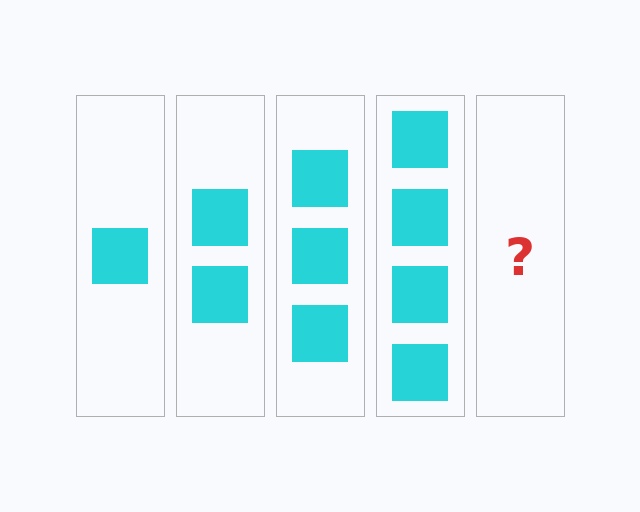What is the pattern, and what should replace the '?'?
The pattern is that each step adds one more square. The '?' should be 5 squares.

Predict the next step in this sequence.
The next step is 5 squares.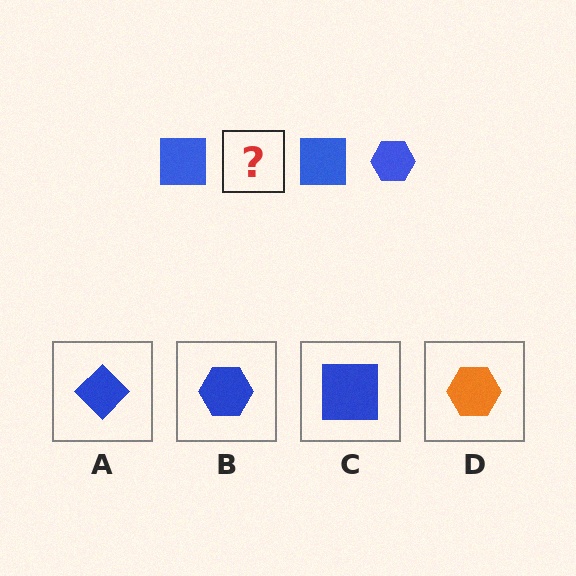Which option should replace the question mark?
Option B.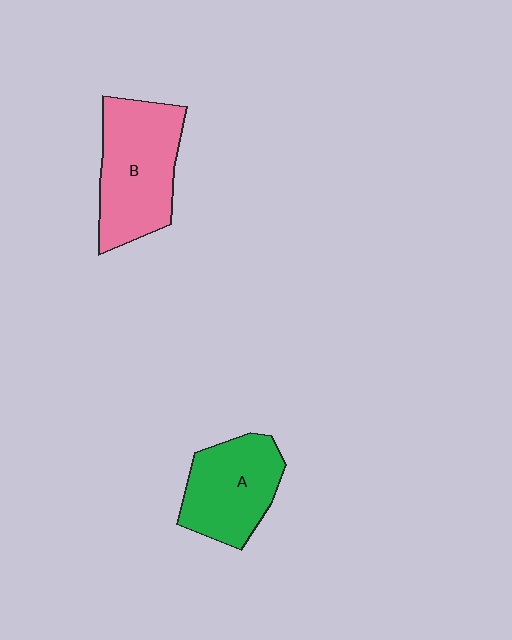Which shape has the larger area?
Shape B (pink).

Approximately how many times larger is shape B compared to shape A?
Approximately 1.2 times.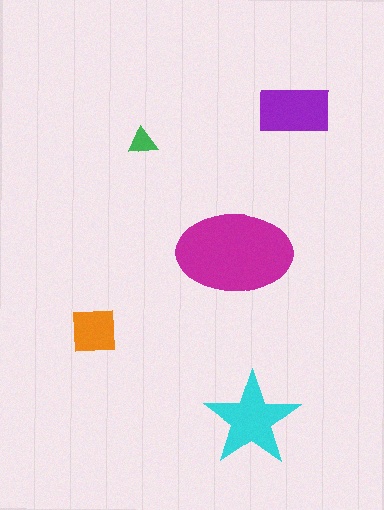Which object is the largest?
The magenta ellipse.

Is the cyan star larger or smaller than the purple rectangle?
Larger.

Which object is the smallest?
The green triangle.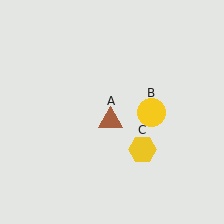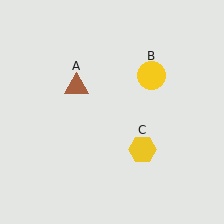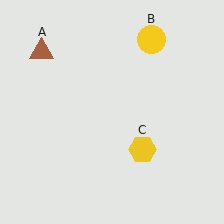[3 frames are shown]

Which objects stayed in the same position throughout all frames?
Yellow hexagon (object C) remained stationary.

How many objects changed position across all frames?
2 objects changed position: brown triangle (object A), yellow circle (object B).